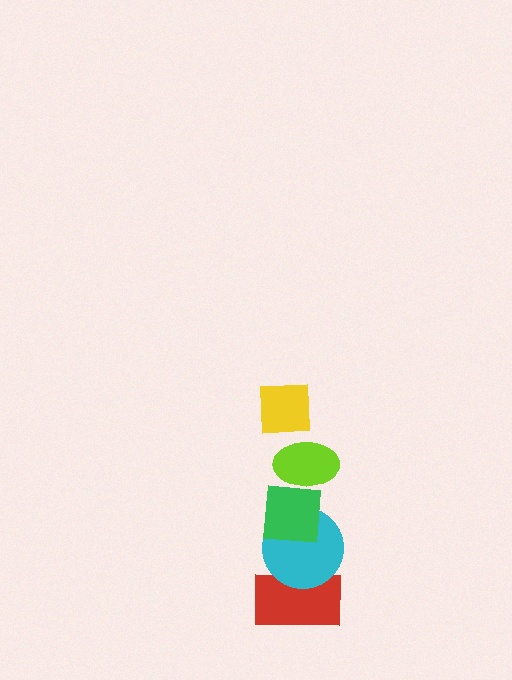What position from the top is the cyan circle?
The cyan circle is 4th from the top.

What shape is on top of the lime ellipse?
The yellow square is on top of the lime ellipse.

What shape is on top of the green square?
The lime ellipse is on top of the green square.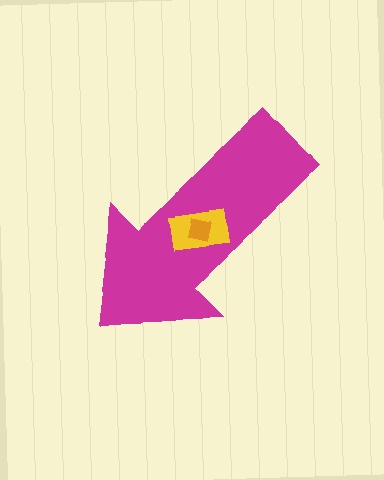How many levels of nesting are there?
3.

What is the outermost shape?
The magenta arrow.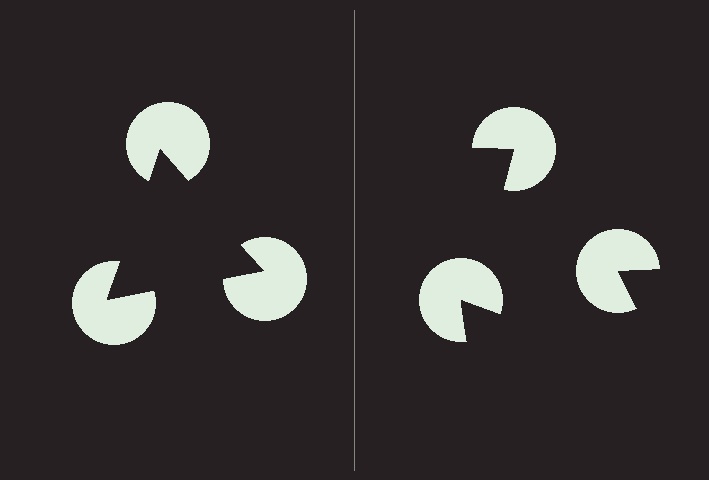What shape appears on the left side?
An illusory triangle.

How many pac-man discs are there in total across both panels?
6 — 3 on each side.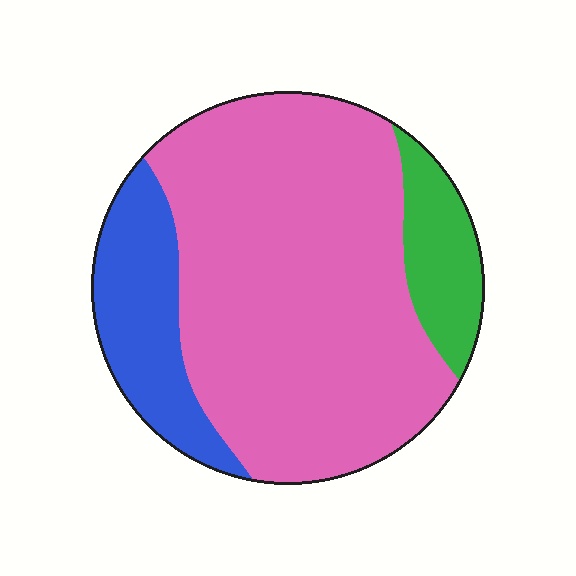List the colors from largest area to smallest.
From largest to smallest: pink, blue, green.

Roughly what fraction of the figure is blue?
Blue takes up between a sixth and a third of the figure.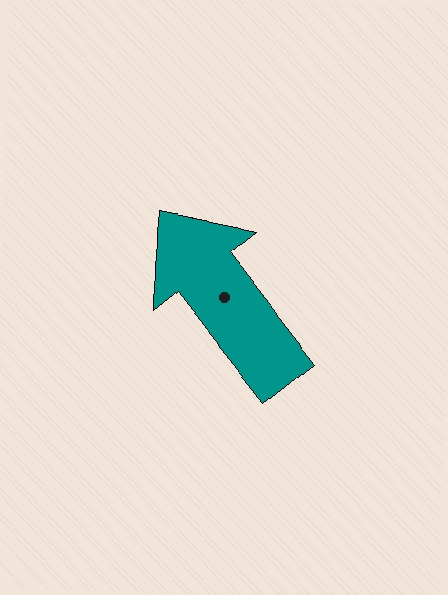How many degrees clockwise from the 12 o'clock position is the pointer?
Approximately 322 degrees.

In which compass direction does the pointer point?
Northwest.